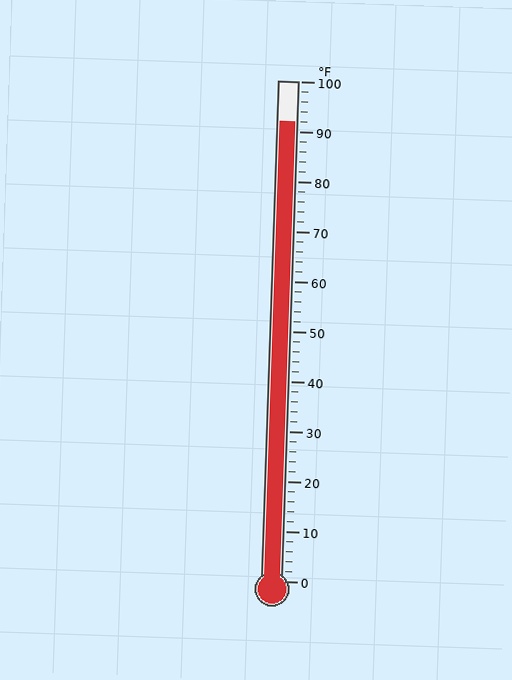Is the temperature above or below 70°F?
The temperature is above 70°F.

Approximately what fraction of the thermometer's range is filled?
The thermometer is filled to approximately 90% of its range.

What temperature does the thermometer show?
The thermometer shows approximately 92°F.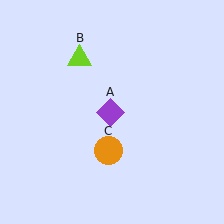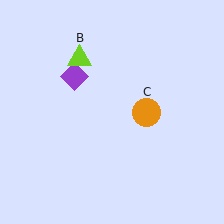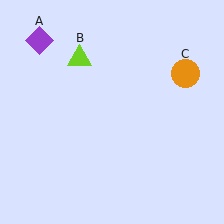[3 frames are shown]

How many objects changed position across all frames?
2 objects changed position: purple diamond (object A), orange circle (object C).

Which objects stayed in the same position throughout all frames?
Lime triangle (object B) remained stationary.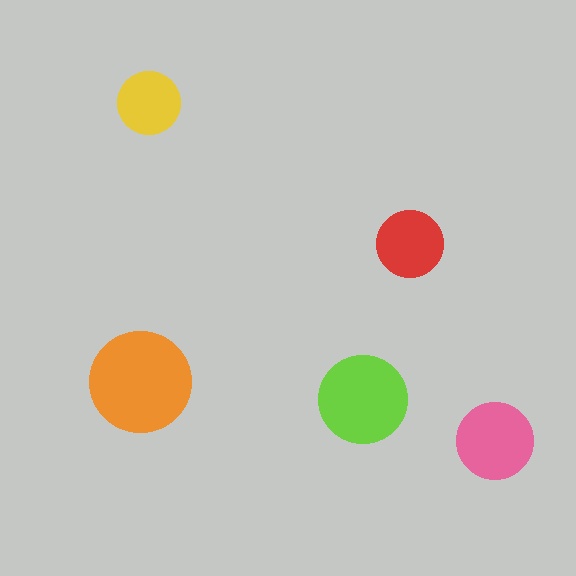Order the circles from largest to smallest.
the orange one, the lime one, the pink one, the red one, the yellow one.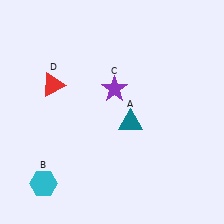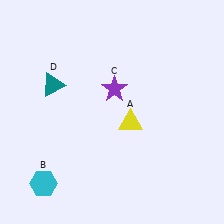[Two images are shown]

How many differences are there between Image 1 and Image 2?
There are 2 differences between the two images.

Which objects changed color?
A changed from teal to yellow. D changed from red to teal.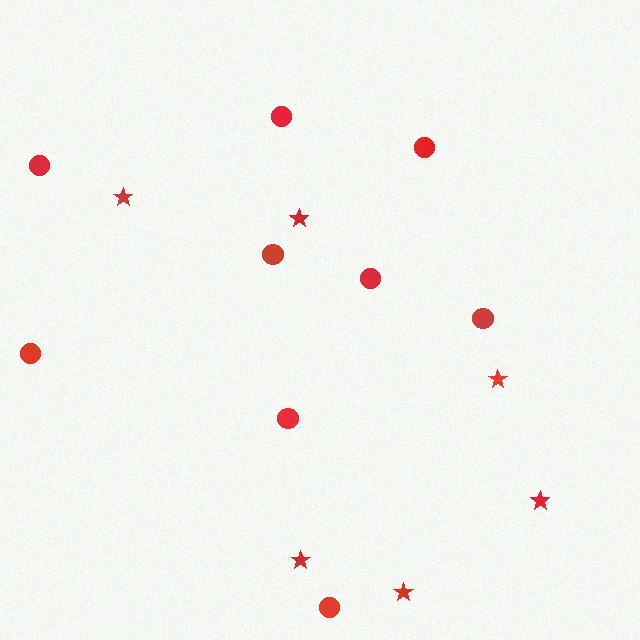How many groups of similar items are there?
There are 2 groups: one group of circles (9) and one group of stars (6).